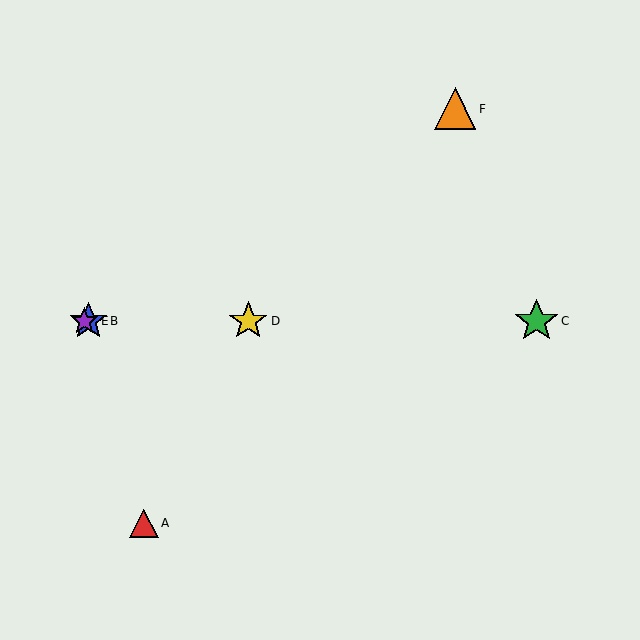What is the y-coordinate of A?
Object A is at y≈523.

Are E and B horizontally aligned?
Yes, both are at y≈321.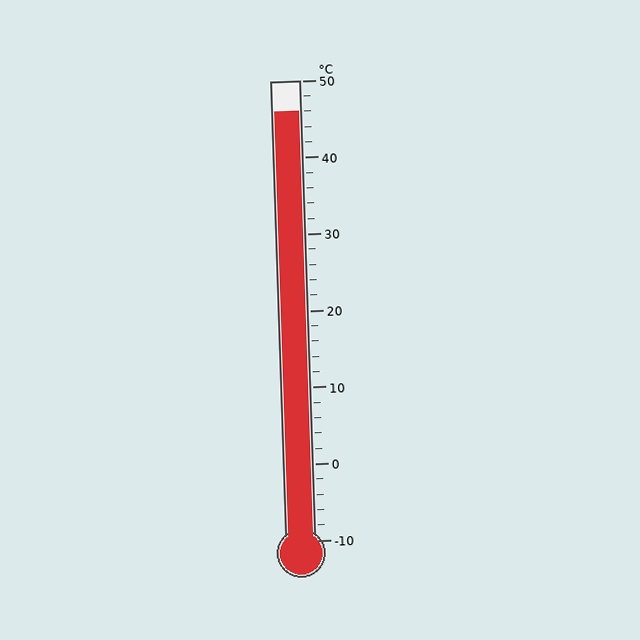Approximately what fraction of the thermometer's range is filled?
The thermometer is filled to approximately 95% of its range.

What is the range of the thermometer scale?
The thermometer scale ranges from -10°C to 50°C.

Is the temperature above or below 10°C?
The temperature is above 10°C.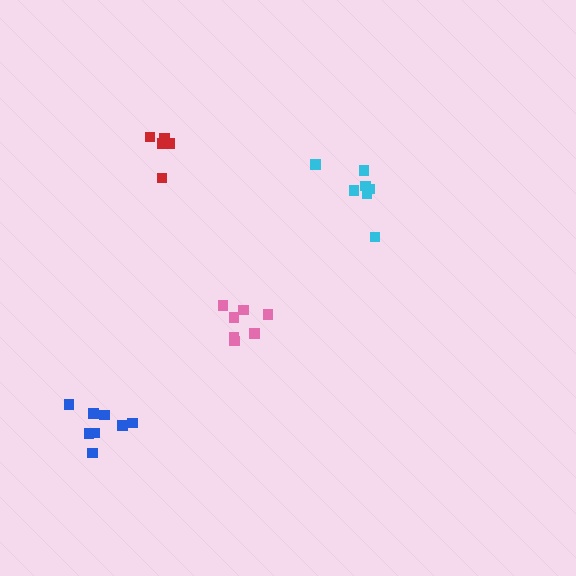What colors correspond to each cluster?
The clusters are colored: blue, red, cyan, pink.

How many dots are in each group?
Group 1: 8 dots, Group 2: 5 dots, Group 3: 8 dots, Group 4: 7 dots (28 total).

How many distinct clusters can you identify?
There are 4 distinct clusters.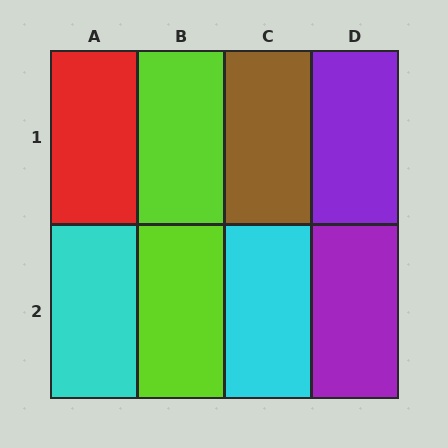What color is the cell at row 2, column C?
Cyan.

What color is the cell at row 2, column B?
Lime.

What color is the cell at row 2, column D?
Purple.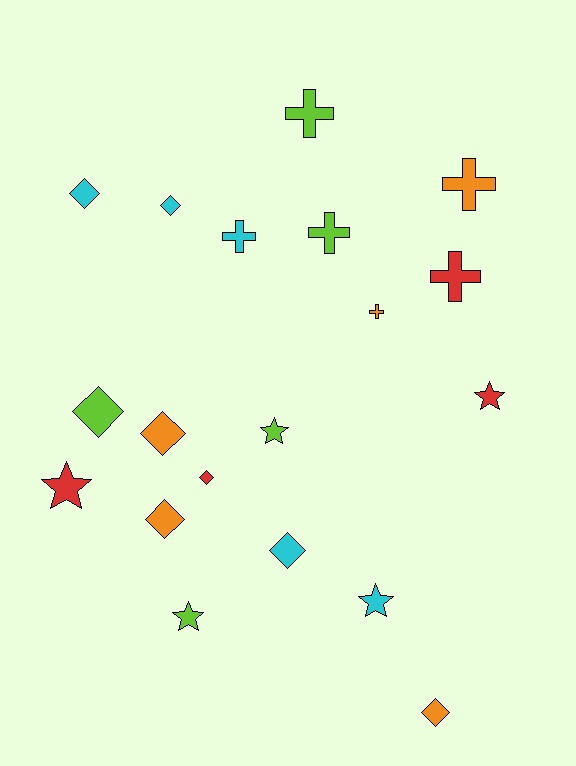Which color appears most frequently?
Orange, with 5 objects.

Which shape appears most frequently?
Diamond, with 8 objects.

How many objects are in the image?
There are 19 objects.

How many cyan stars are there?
There is 1 cyan star.